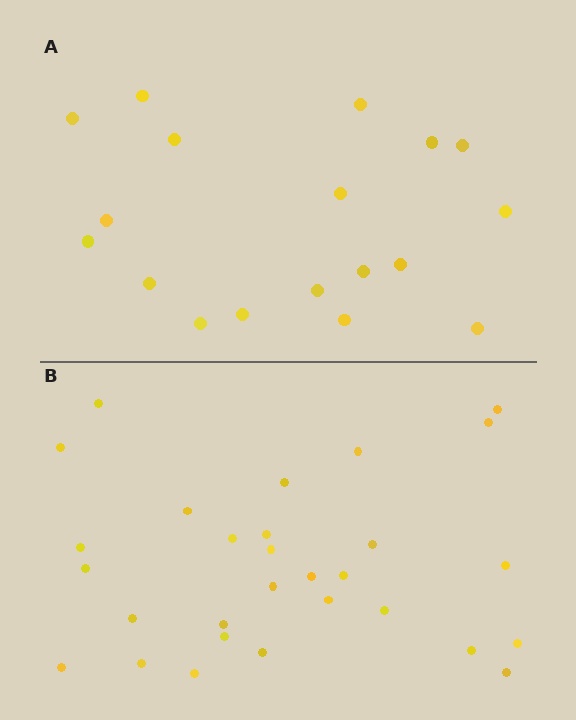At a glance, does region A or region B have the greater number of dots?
Region B (the bottom region) has more dots.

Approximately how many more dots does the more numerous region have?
Region B has roughly 12 or so more dots than region A.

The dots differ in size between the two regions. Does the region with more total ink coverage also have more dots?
No. Region A has more total ink coverage because its dots are larger, but region B actually contains more individual dots. Total area can be misleading — the number of items is what matters here.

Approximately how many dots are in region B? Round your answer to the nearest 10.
About 30 dots. (The exact count is 29, which rounds to 30.)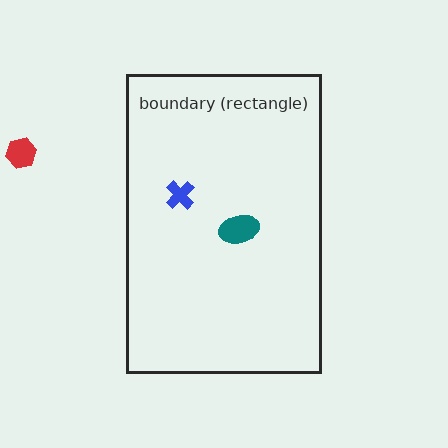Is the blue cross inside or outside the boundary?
Inside.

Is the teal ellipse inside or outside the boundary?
Inside.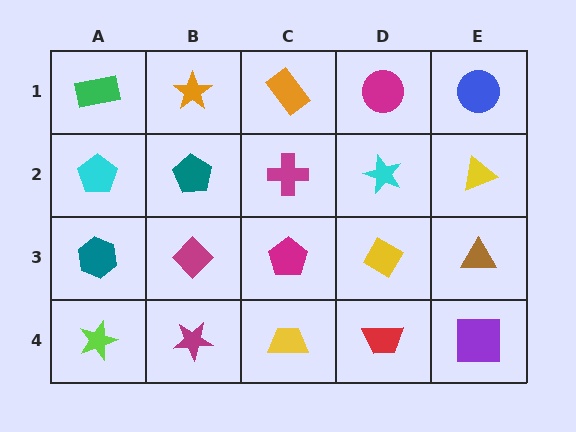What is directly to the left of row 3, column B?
A teal hexagon.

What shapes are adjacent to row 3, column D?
A cyan star (row 2, column D), a red trapezoid (row 4, column D), a magenta pentagon (row 3, column C), a brown triangle (row 3, column E).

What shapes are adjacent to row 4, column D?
A yellow diamond (row 3, column D), a yellow trapezoid (row 4, column C), a purple square (row 4, column E).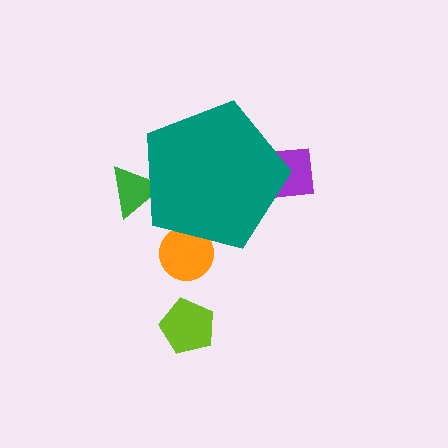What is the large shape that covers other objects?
A teal pentagon.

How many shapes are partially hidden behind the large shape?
3 shapes are partially hidden.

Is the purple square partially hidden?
Yes, the purple square is partially hidden behind the teal pentagon.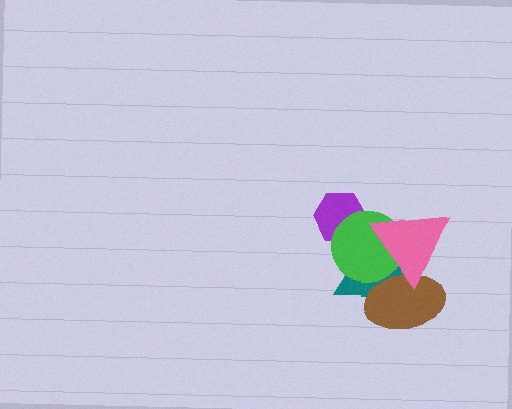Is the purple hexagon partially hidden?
Yes, it is partially covered by another shape.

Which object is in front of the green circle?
The pink triangle is in front of the green circle.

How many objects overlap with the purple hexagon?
2 objects overlap with the purple hexagon.